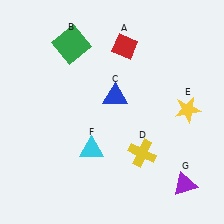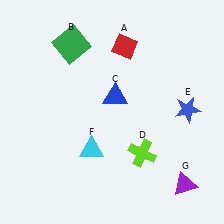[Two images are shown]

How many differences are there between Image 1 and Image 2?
There are 2 differences between the two images.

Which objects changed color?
D changed from yellow to lime. E changed from yellow to blue.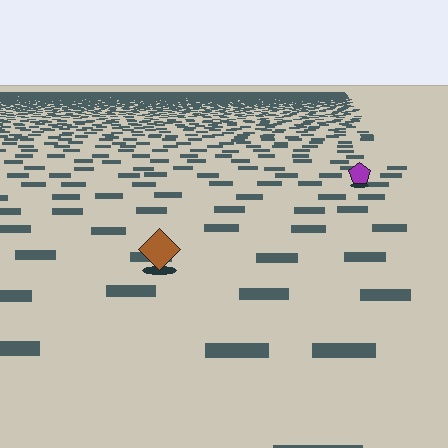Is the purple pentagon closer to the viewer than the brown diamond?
No. The brown diamond is closer — you can tell from the texture gradient: the ground texture is coarser near it.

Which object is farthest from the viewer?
The purple pentagon is farthest from the viewer. It appears smaller and the ground texture around it is denser.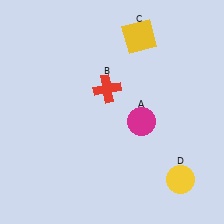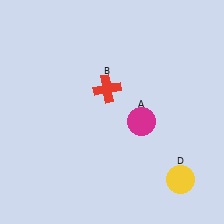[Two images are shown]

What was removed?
The yellow square (C) was removed in Image 2.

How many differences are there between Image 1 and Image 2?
There is 1 difference between the two images.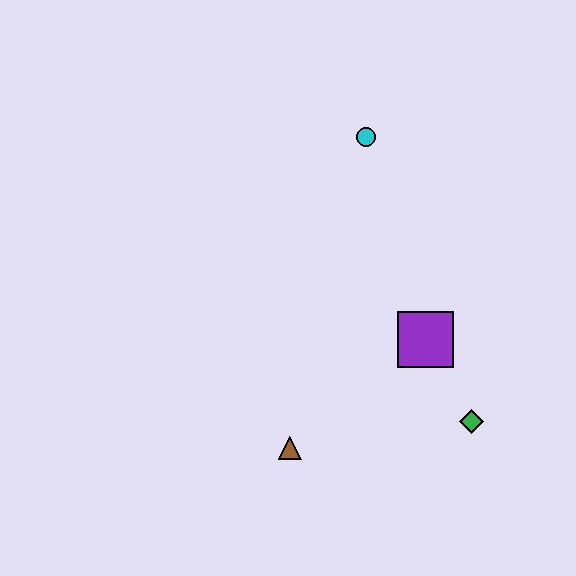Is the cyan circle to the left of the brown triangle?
No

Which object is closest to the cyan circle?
The purple square is closest to the cyan circle.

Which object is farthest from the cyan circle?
The brown triangle is farthest from the cyan circle.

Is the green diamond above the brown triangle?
Yes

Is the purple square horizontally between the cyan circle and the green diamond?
Yes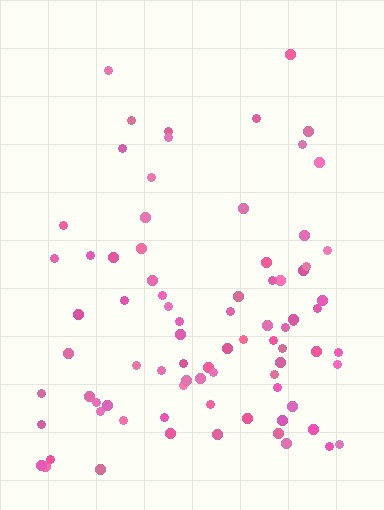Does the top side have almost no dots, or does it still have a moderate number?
Still a moderate number, just noticeably fewer than the bottom.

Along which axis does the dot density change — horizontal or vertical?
Vertical.